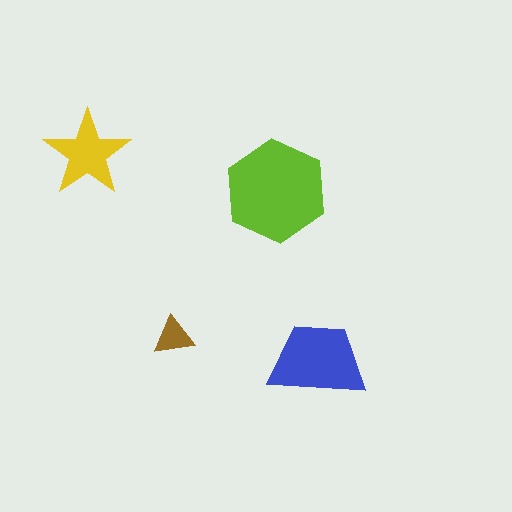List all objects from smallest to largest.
The brown triangle, the yellow star, the blue trapezoid, the lime hexagon.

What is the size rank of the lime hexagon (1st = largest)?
1st.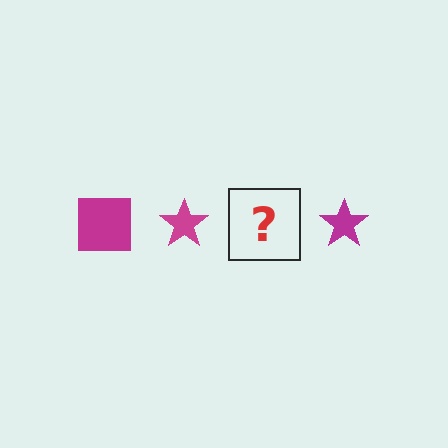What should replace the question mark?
The question mark should be replaced with a magenta square.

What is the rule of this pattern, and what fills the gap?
The rule is that the pattern cycles through square, star shapes in magenta. The gap should be filled with a magenta square.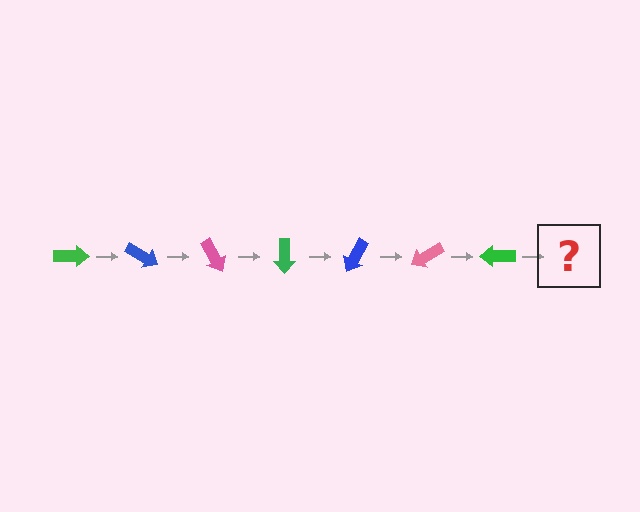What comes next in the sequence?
The next element should be a blue arrow, rotated 210 degrees from the start.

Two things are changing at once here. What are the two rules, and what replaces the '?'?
The two rules are that it rotates 30 degrees each step and the color cycles through green, blue, and pink. The '?' should be a blue arrow, rotated 210 degrees from the start.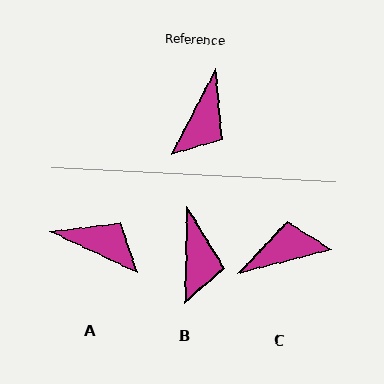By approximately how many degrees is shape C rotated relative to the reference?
Approximately 131 degrees counter-clockwise.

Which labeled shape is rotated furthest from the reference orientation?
C, about 131 degrees away.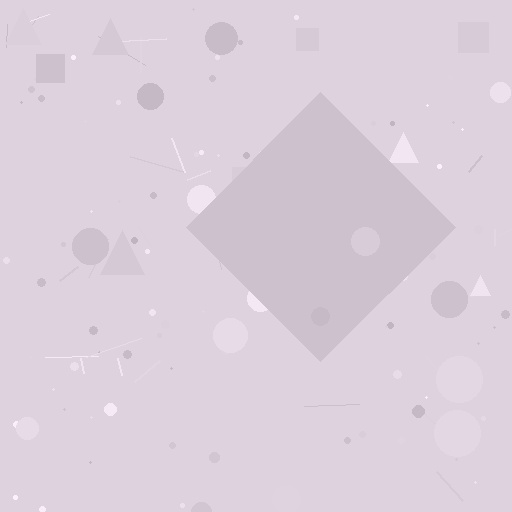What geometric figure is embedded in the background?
A diamond is embedded in the background.